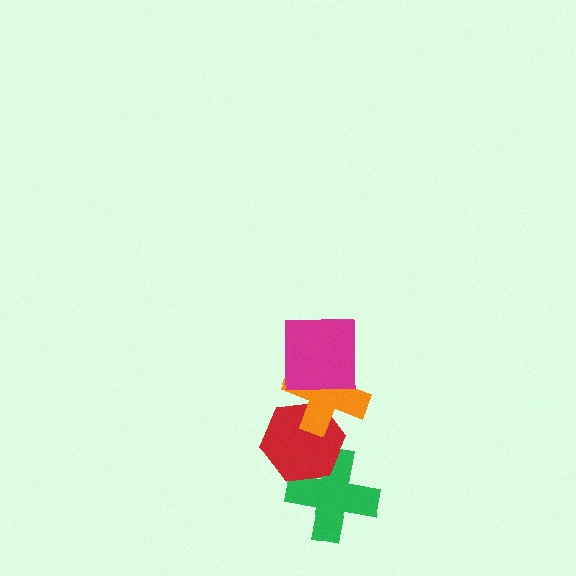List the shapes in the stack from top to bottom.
From top to bottom: the magenta square, the orange cross, the red hexagon, the green cross.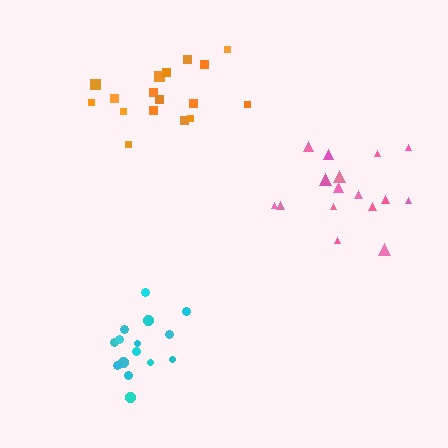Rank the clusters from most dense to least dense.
cyan, orange, pink.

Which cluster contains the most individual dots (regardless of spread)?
Orange (17).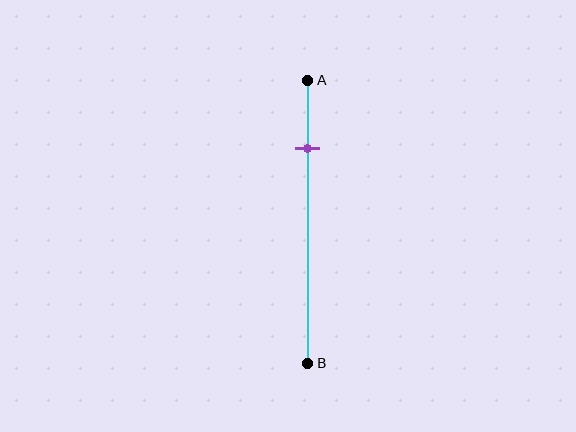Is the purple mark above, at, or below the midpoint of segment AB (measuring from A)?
The purple mark is above the midpoint of segment AB.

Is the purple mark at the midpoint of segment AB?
No, the mark is at about 25% from A, not at the 50% midpoint.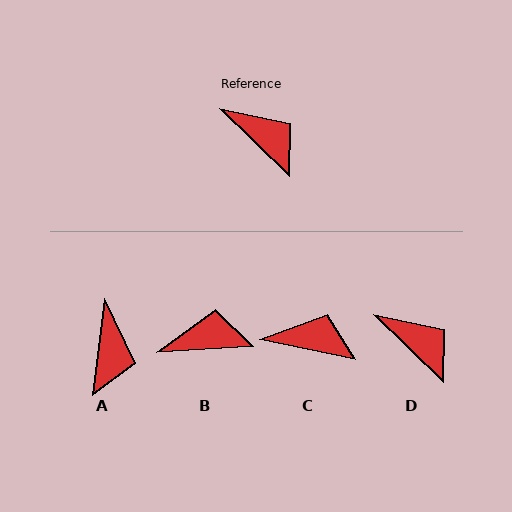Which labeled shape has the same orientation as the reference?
D.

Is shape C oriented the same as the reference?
No, it is off by about 32 degrees.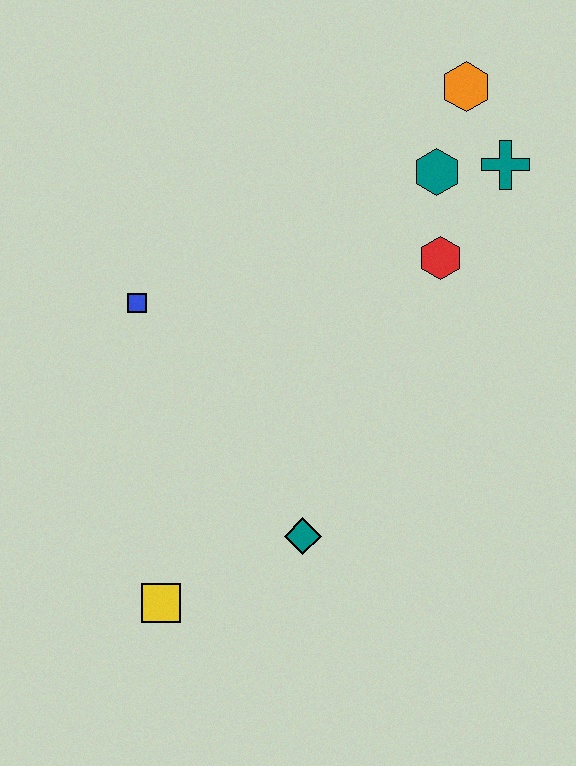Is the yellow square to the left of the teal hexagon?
Yes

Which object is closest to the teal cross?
The teal hexagon is closest to the teal cross.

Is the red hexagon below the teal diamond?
No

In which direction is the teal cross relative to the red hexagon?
The teal cross is above the red hexagon.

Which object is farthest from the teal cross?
The yellow square is farthest from the teal cross.